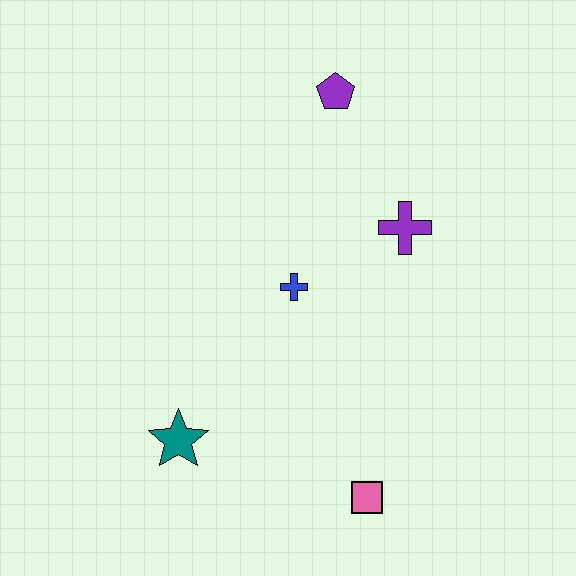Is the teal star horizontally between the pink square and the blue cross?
No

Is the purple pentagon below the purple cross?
No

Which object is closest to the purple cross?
The blue cross is closest to the purple cross.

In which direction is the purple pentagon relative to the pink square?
The purple pentagon is above the pink square.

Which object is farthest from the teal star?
The purple pentagon is farthest from the teal star.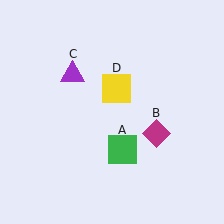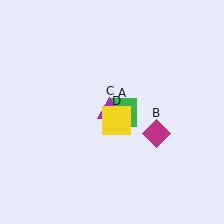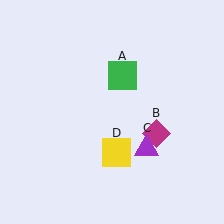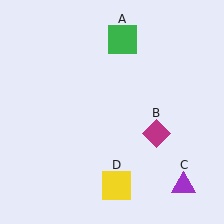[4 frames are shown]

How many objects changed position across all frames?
3 objects changed position: green square (object A), purple triangle (object C), yellow square (object D).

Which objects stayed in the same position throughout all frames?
Magenta diamond (object B) remained stationary.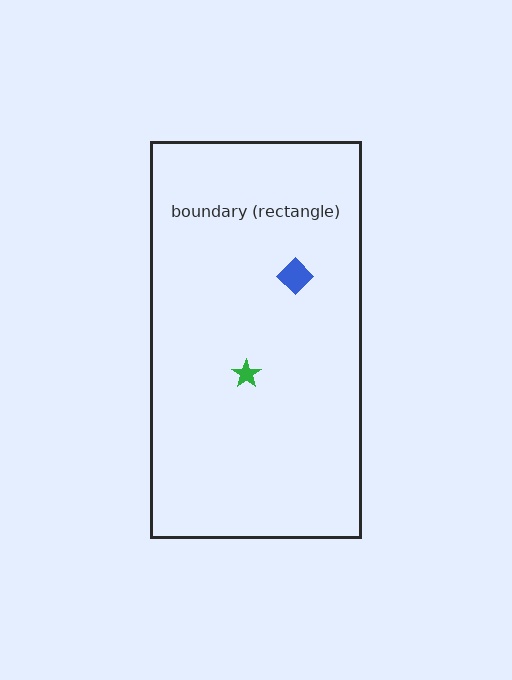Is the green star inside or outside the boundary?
Inside.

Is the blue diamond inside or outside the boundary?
Inside.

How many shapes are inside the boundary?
2 inside, 0 outside.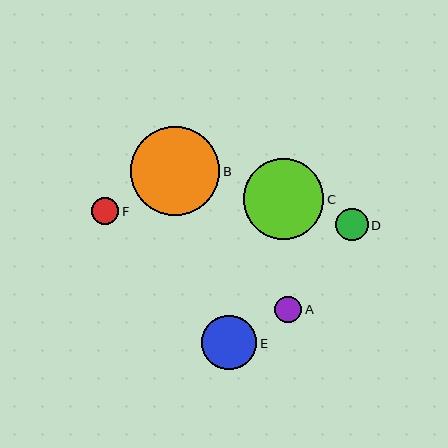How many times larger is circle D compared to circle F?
Circle D is approximately 1.2 times the size of circle F.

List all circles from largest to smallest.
From largest to smallest: B, C, E, D, F, A.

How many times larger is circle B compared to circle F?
Circle B is approximately 3.2 times the size of circle F.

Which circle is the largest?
Circle B is the largest with a size of approximately 89 pixels.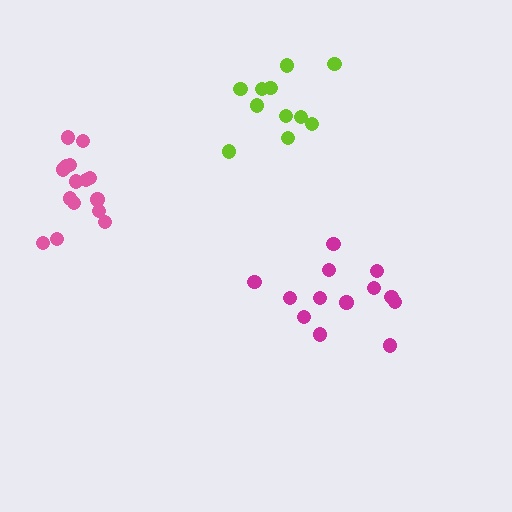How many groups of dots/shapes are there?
There are 3 groups.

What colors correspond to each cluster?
The clusters are colored: pink, magenta, lime.